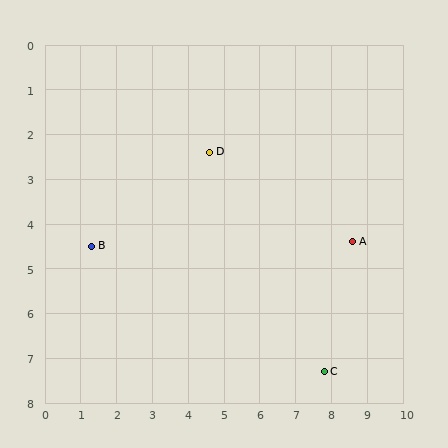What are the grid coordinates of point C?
Point C is at approximately (7.8, 7.3).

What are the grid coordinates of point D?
Point D is at approximately (4.6, 2.4).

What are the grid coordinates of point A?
Point A is at approximately (8.6, 4.4).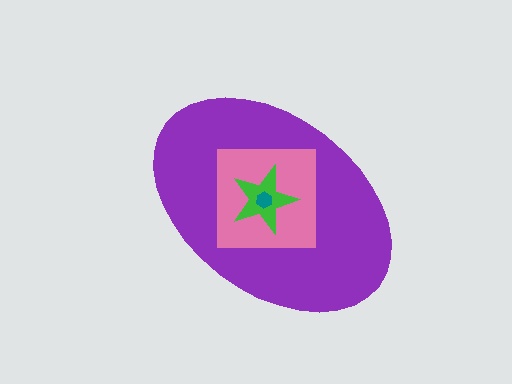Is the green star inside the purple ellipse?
Yes.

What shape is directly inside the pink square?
The green star.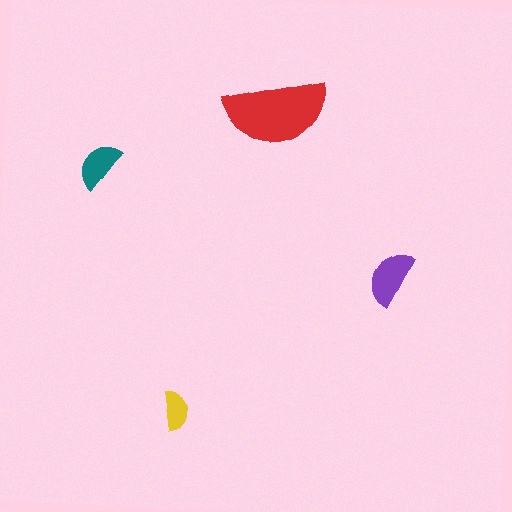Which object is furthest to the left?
The teal semicircle is leftmost.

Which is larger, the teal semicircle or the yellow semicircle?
The teal one.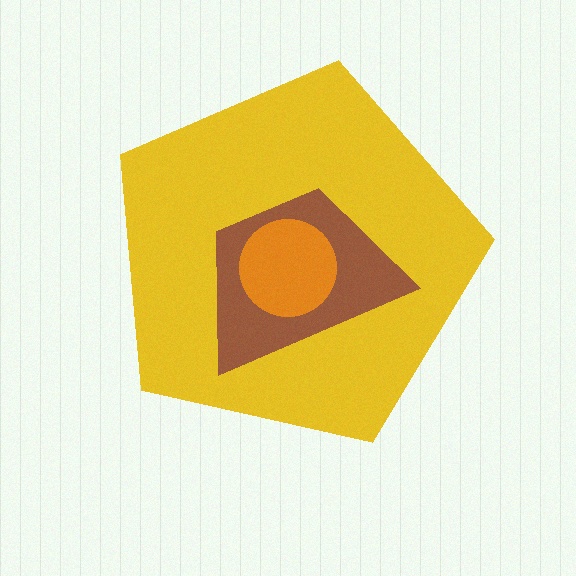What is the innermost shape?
The orange circle.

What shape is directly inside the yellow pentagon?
The brown trapezoid.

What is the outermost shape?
The yellow pentagon.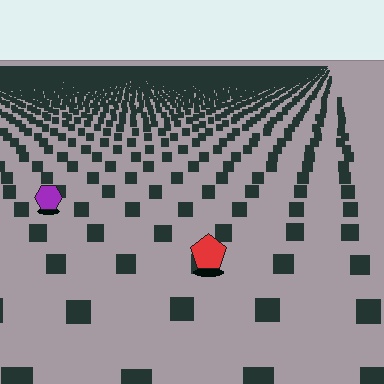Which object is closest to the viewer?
The red pentagon is closest. The texture marks near it are larger and more spread out.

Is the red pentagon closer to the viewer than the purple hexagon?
Yes. The red pentagon is closer — you can tell from the texture gradient: the ground texture is coarser near it.